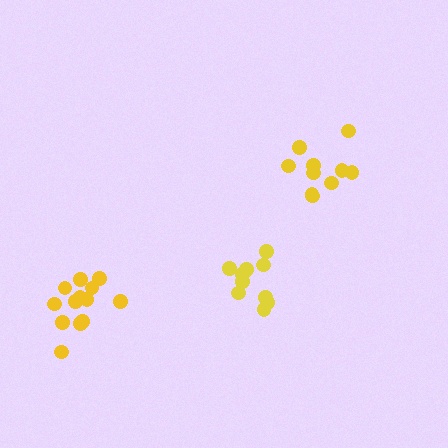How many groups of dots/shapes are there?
There are 3 groups.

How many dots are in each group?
Group 1: 13 dots, Group 2: 10 dots, Group 3: 10 dots (33 total).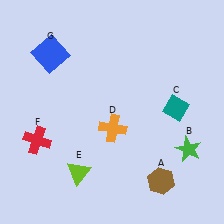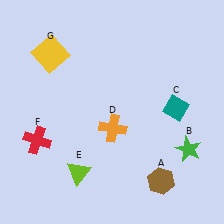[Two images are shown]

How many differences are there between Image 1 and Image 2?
There is 1 difference between the two images.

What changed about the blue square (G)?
In Image 1, G is blue. In Image 2, it changed to yellow.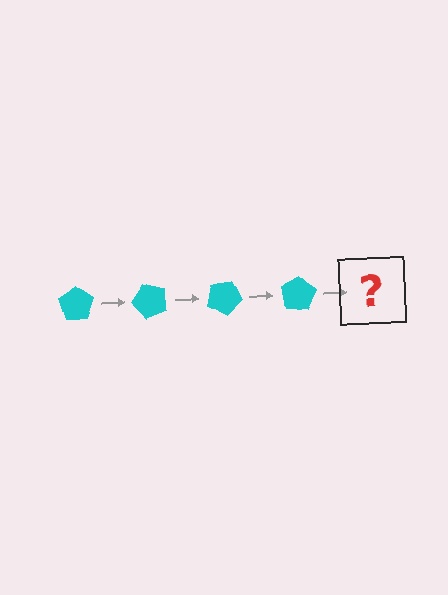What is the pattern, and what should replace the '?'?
The pattern is that the pentagon rotates 50 degrees each step. The '?' should be a cyan pentagon rotated 200 degrees.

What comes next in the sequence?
The next element should be a cyan pentagon rotated 200 degrees.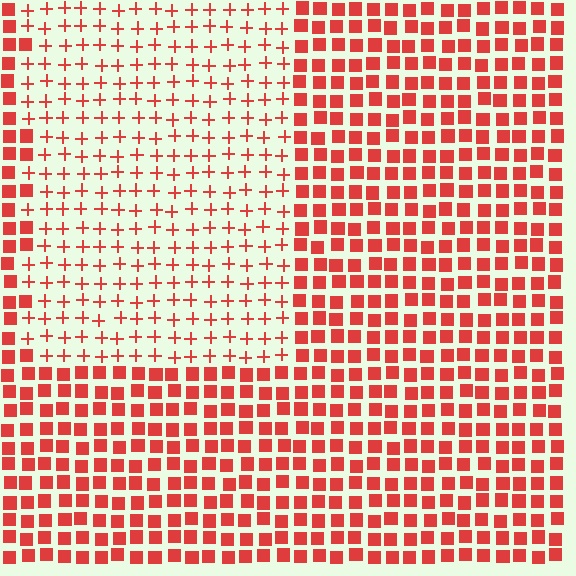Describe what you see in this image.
The image is filled with small red elements arranged in a uniform grid. A rectangle-shaped region contains plus signs, while the surrounding area contains squares. The boundary is defined purely by the change in element shape.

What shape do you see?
I see a rectangle.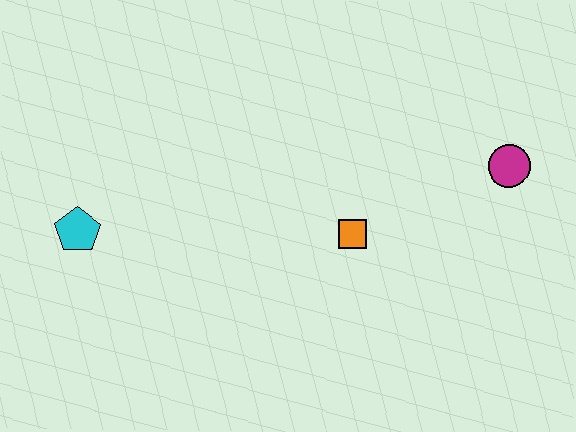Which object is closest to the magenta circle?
The orange square is closest to the magenta circle.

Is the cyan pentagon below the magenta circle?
Yes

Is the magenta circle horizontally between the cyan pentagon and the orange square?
No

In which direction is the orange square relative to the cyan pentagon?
The orange square is to the right of the cyan pentagon.